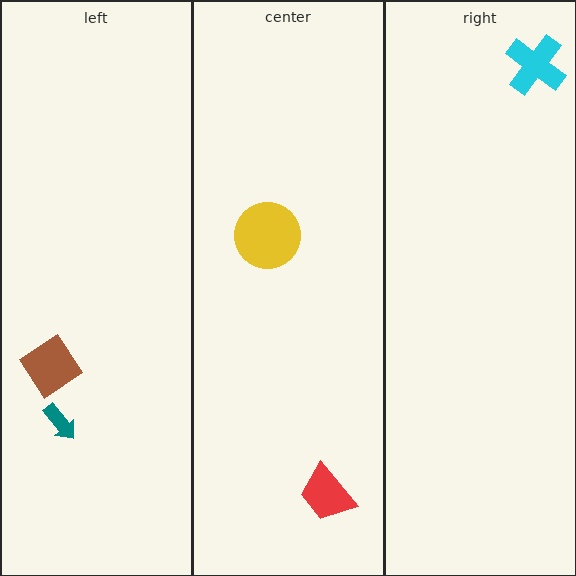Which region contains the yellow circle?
The center region.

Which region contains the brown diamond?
The left region.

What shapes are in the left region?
The teal arrow, the brown diamond.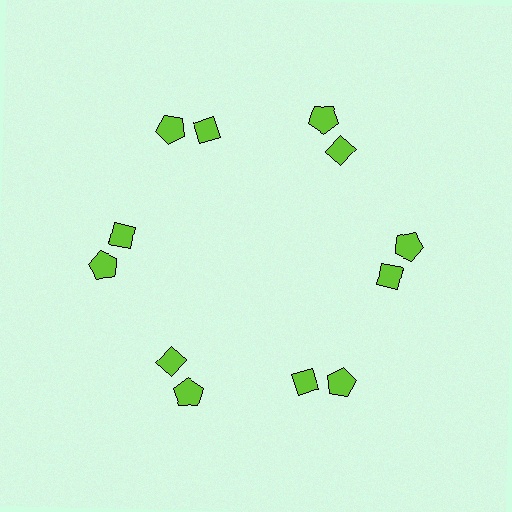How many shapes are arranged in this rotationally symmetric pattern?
There are 12 shapes, arranged in 6 groups of 2.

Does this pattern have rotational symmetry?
Yes, this pattern has 6-fold rotational symmetry. It looks the same after rotating 60 degrees around the center.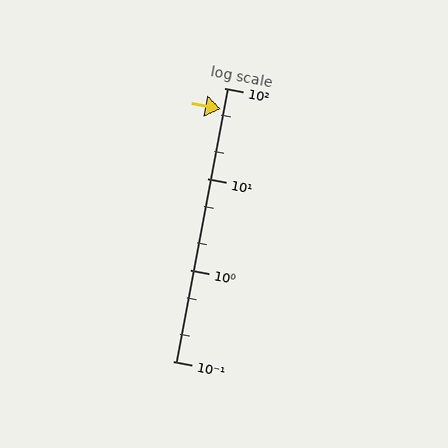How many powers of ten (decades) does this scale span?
The scale spans 3 decades, from 0.1 to 100.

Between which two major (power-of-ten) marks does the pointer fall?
The pointer is between 10 and 100.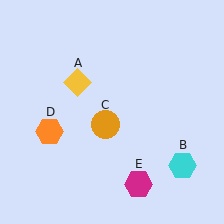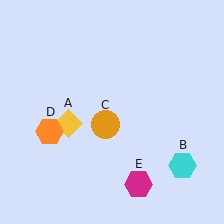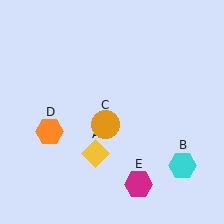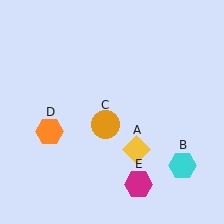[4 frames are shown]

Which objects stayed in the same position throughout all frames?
Cyan hexagon (object B) and orange circle (object C) and orange hexagon (object D) and magenta hexagon (object E) remained stationary.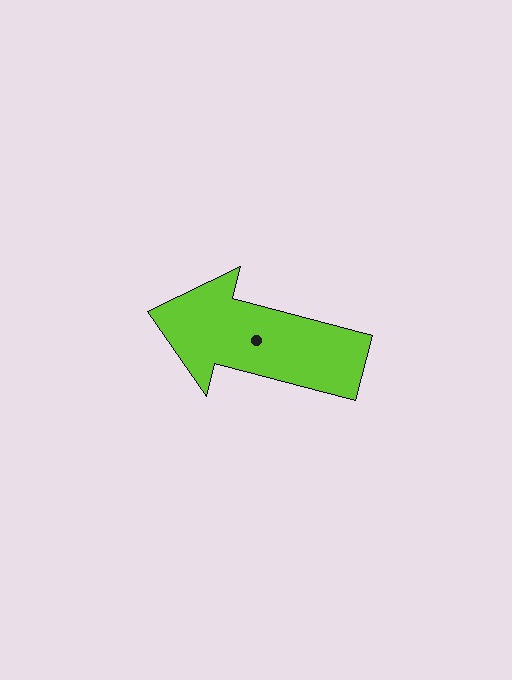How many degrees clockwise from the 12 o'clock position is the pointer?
Approximately 285 degrees.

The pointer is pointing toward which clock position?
Roughly 9 o'clock.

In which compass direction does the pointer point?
West.